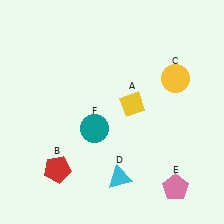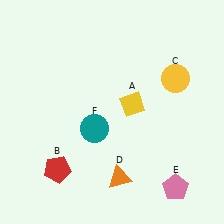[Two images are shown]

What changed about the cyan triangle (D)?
In Image 1, D is cyan. In Image 2, it changed to orange.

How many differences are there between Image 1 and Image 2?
There is 1 difference between the two images.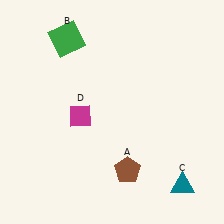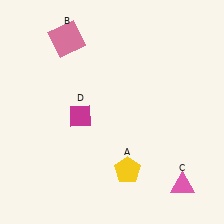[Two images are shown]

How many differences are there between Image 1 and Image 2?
There are 3 differences between the two images.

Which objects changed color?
A changed from brown to yellow. B changed from green to pink. C changed from teal to pink.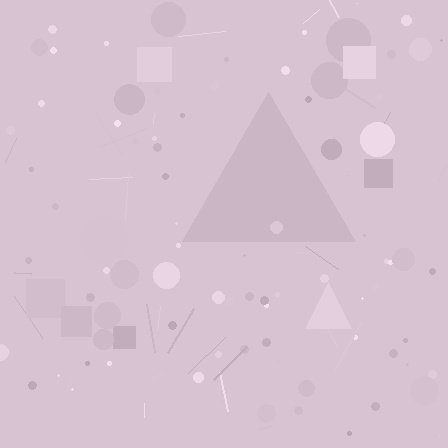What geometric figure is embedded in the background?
A triangle is embedded in the background.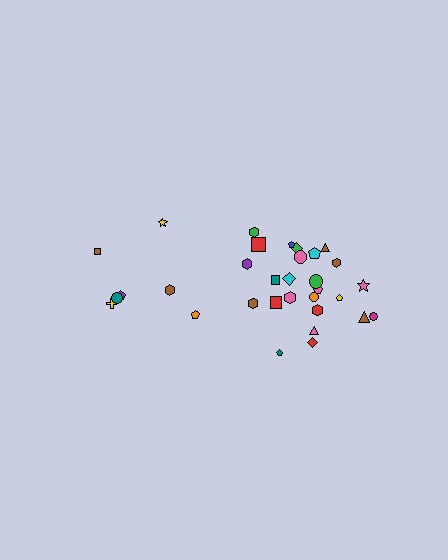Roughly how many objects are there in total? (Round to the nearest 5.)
Roughly 30 objects in total.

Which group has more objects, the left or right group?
The right group.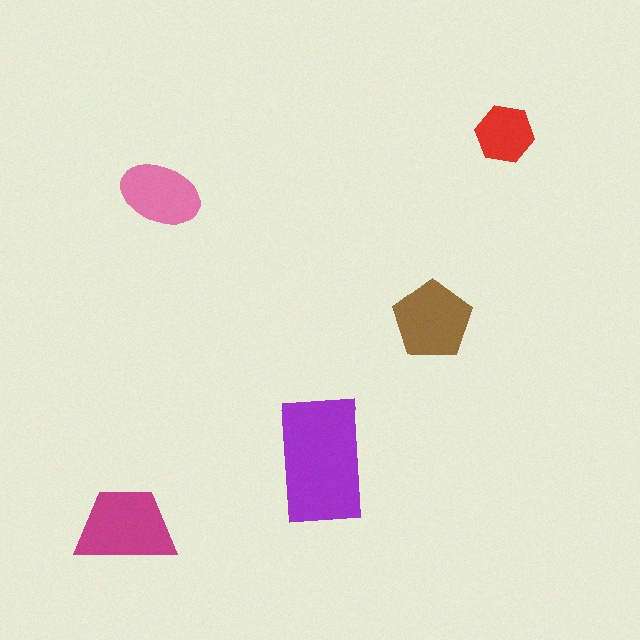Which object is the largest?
The purple rectangle.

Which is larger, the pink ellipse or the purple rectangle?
The purple rectangle.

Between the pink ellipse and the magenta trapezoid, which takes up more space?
The magenta trapezoid.